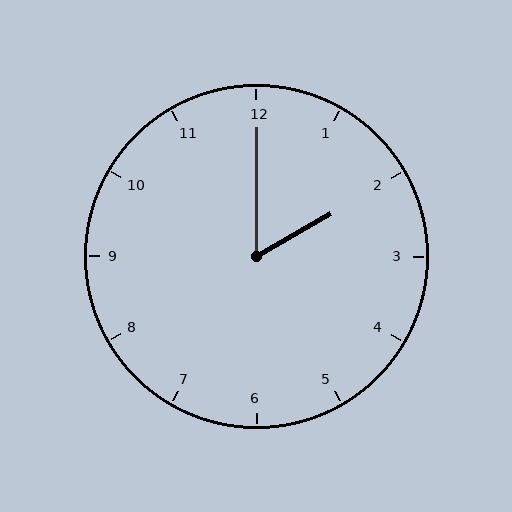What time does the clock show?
2:00.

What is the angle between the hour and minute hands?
Approximately 60 degrees.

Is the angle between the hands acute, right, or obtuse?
It is acute.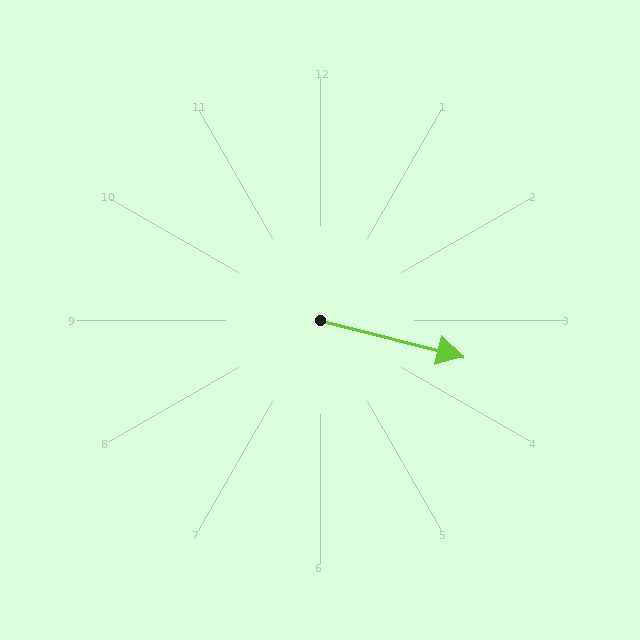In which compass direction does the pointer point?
East.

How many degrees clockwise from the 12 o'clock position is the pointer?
Approximately 104 degrees.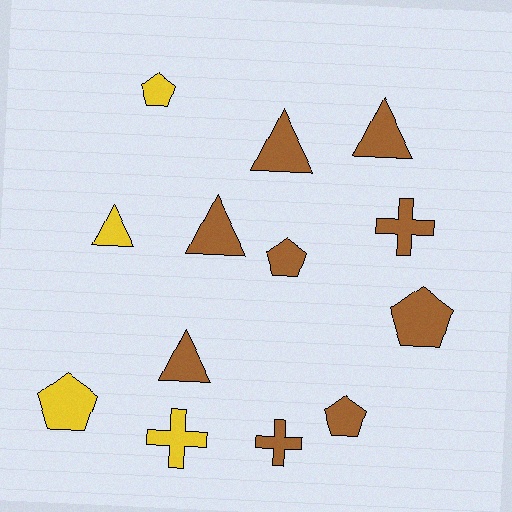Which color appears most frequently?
Brown, with 9 objects.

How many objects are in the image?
There are 13 objects.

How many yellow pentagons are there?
There are 2 yellow pentagons.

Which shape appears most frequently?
Pentagon, with 5 objects.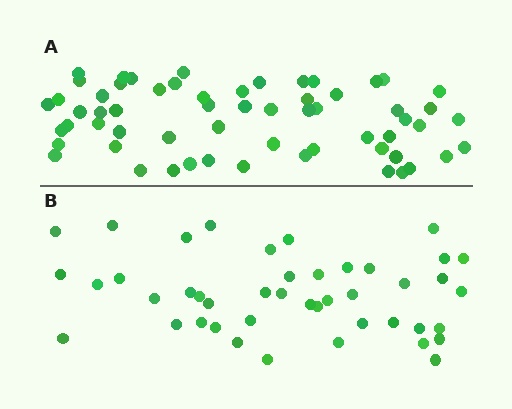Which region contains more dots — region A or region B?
Region A (the top region) has more dots.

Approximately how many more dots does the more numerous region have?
Region A has approximately 15 more dots than region B.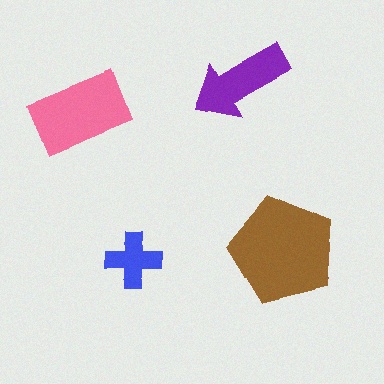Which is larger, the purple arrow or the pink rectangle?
The pink rectangle.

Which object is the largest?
The brown pentagon.